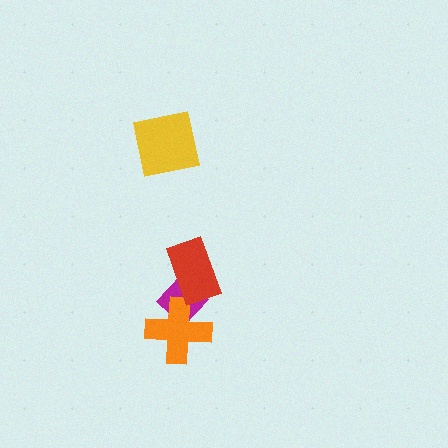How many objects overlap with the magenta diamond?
2 objects overlap with the magenta diamond.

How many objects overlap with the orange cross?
1 object overlaps with the orange cross.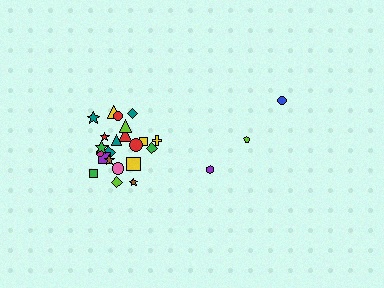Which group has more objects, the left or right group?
The left group.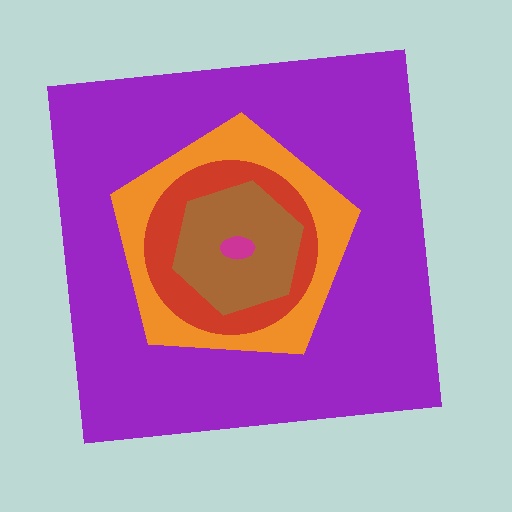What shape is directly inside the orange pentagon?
The red circle.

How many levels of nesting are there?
5.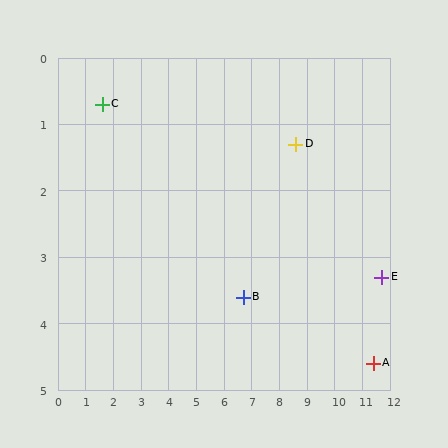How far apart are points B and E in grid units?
Points B and E are about 5.0 grid units apart.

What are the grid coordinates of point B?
Point B is at approximately (6.7, 3.6).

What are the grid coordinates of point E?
Point E is at approximately (11.7, 3.3).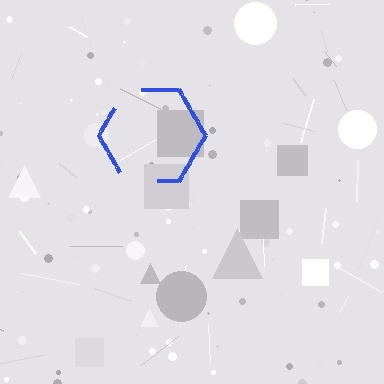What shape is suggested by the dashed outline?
The dashed outline suggests a hexagon.